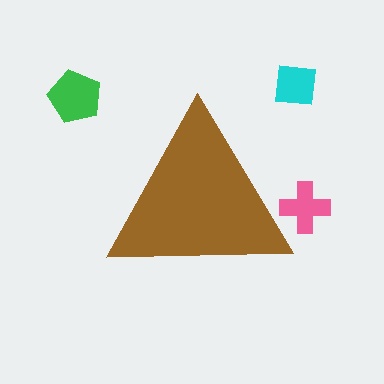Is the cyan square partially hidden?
No, the cyan square is fully visible.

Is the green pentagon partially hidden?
No, the green pentagon is fully visible.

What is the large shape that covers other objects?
A brown triangle.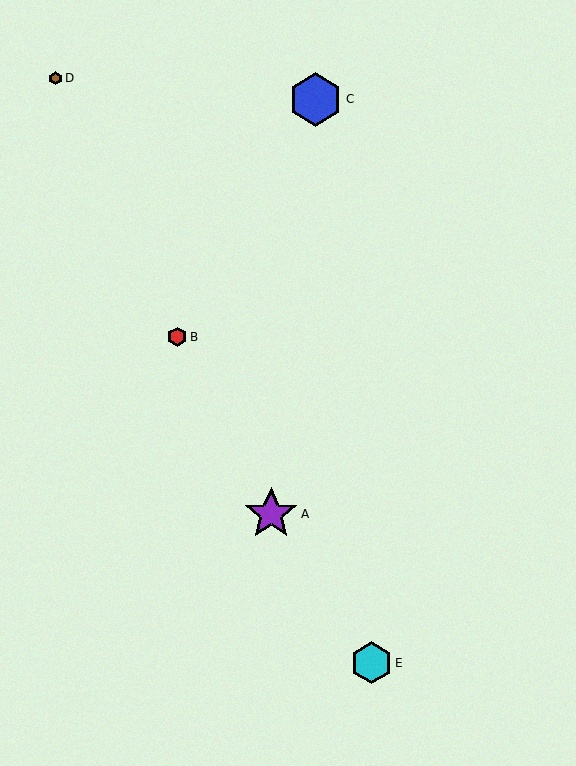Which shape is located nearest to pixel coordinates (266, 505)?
The purple star (labeled A) at (271, 514) is nearest to that location.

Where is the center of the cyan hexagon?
The center of the cyan hexagon is at (371, 663).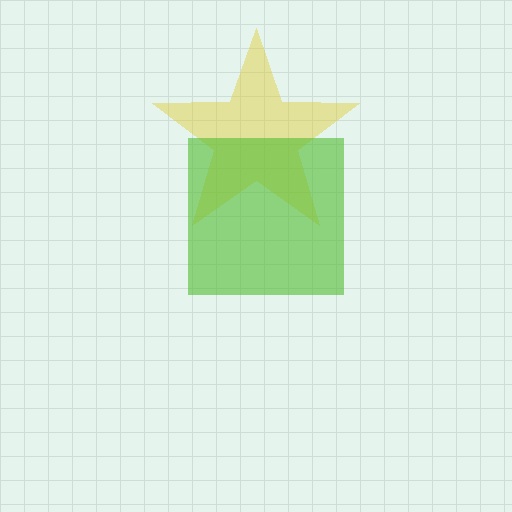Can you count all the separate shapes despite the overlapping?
Yes, there are 2 separate shapes.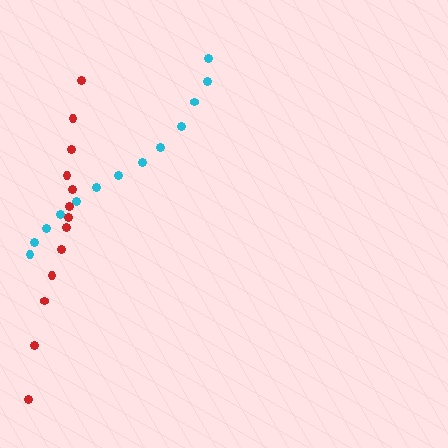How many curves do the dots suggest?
There are 2 distinct paths.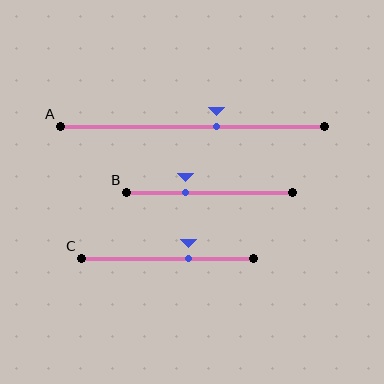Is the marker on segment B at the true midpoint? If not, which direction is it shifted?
No, the marker on segment B is shifted to the left by about 14% of the segment length.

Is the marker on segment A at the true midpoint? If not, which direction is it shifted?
No, the marker on segment A is shifted to the right by about 9% of the segment length.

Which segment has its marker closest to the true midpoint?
Segment A has its marker closest to the true midpoint.